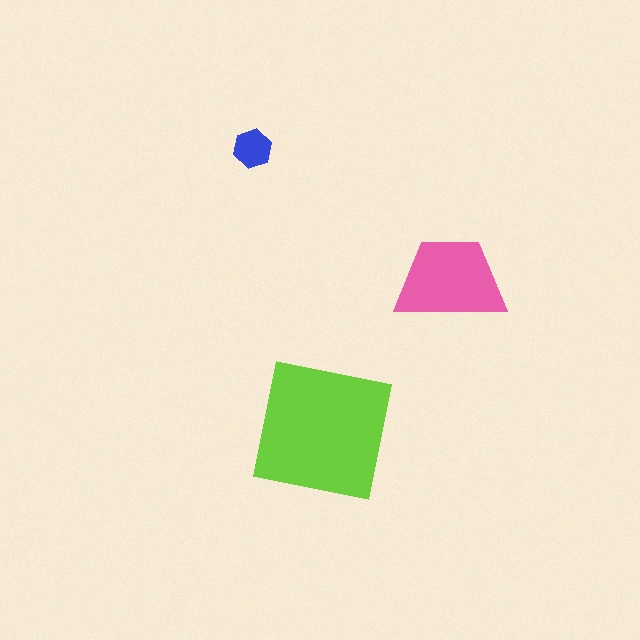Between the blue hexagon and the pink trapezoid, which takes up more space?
The pink trapezoid.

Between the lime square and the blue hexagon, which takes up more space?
The lime square.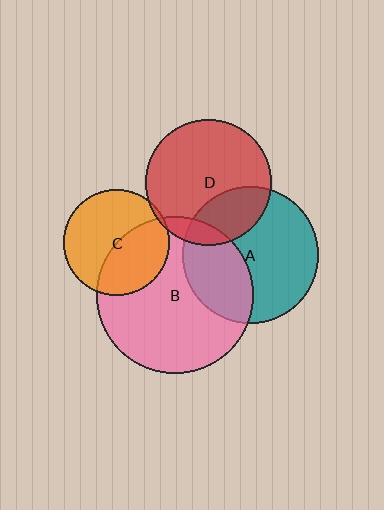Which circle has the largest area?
Circle B (pink).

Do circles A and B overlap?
Yes.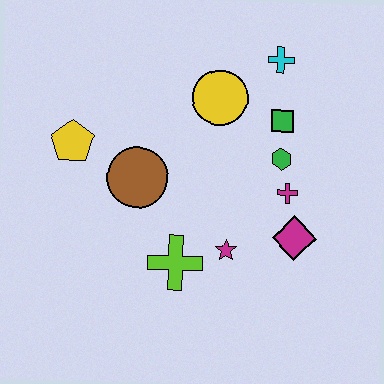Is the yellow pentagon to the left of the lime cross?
Yes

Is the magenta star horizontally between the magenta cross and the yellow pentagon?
Yes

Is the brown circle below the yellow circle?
Yes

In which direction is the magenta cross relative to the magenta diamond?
The magenta cross is above the magenta diamond.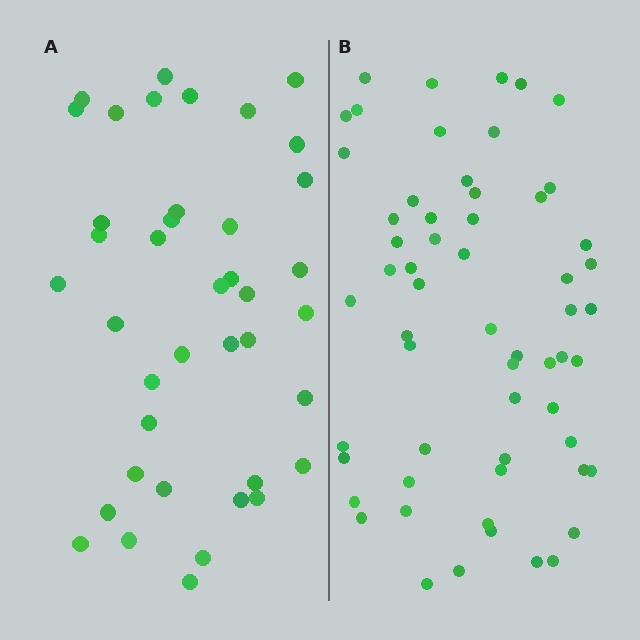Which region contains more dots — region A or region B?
Region B (the right region) has more dots.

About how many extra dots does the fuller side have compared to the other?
Region B has approximately 20 more dots than region A.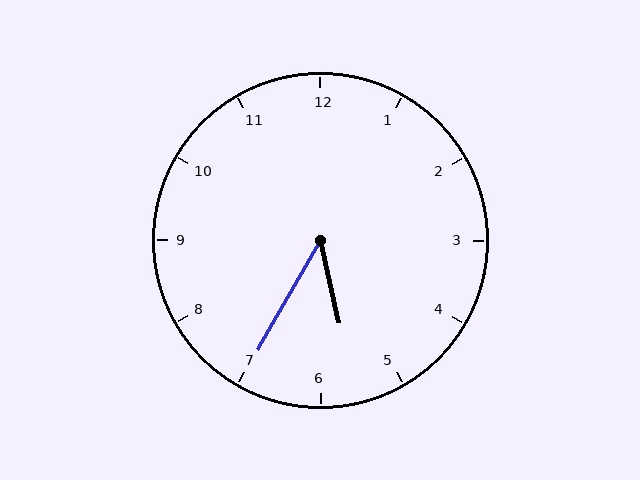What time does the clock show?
5:35.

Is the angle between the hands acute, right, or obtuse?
It is acute.